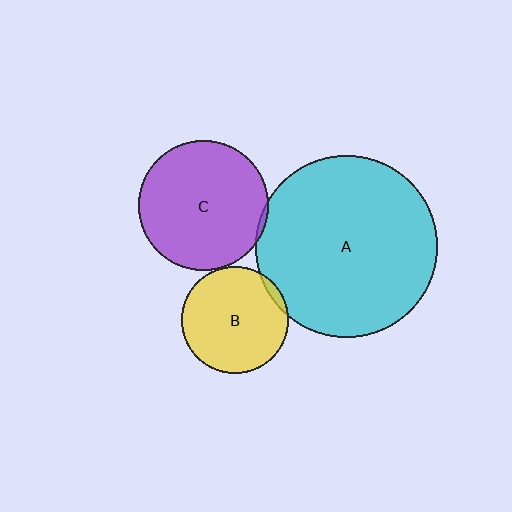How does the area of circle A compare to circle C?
Approximately 2.0 times.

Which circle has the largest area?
Circle A (cyan).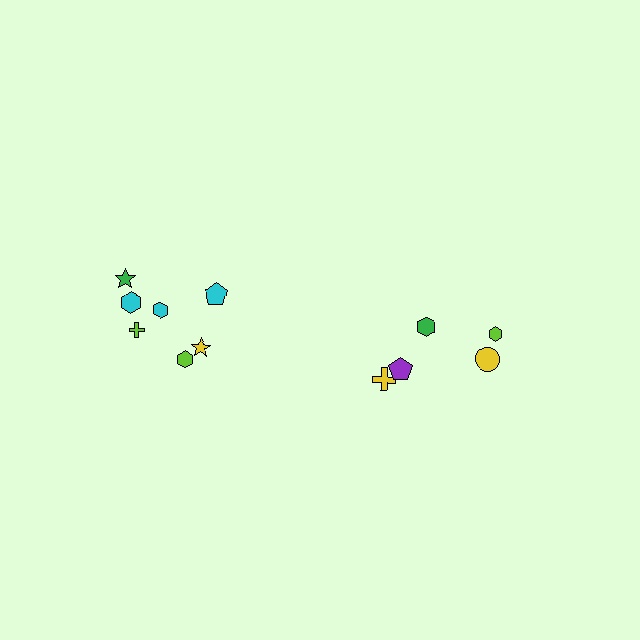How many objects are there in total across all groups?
There are 12 objects.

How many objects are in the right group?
There are 5 objects.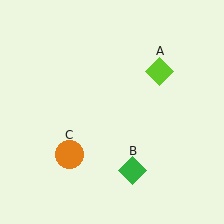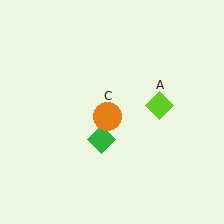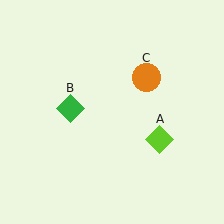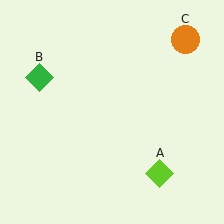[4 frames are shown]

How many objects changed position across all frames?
3 objects changed position: lime diamond (object A), green diamond (object B), orange circle (object C).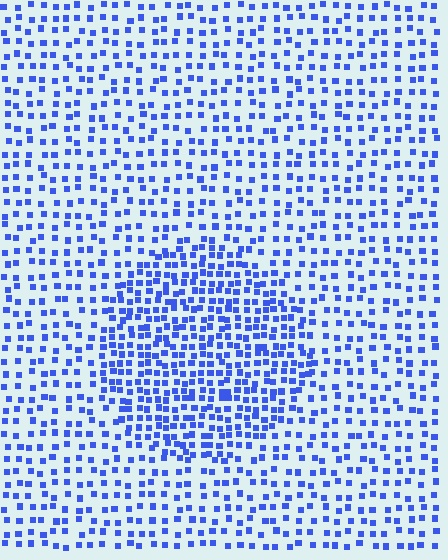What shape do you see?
I see a circle.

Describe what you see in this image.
The image contains small blue elements arranged at two different densities. A circle-shaped region is visible where the elements are more densely packed than the surrounding area.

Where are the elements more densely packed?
The elements are more densely packed inside the circle boundary.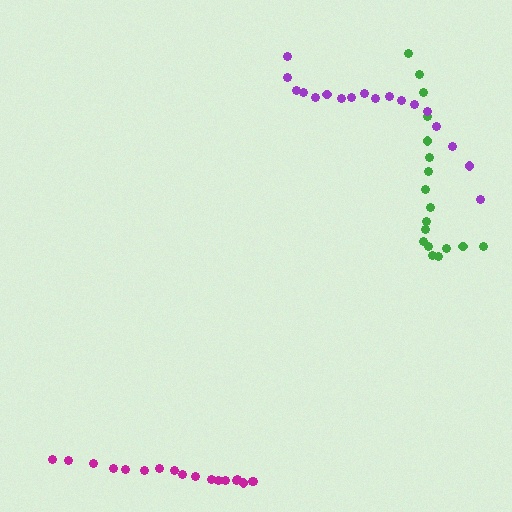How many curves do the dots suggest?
There are 3 distinct paths.